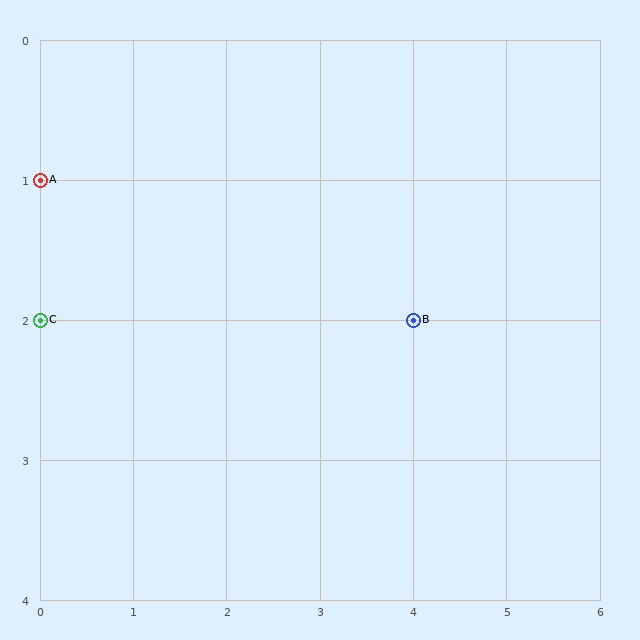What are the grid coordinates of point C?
Point C is at grid coordinates (0, 2).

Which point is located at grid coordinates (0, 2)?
Point C is at (0, 2).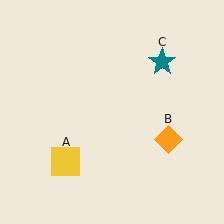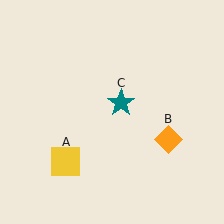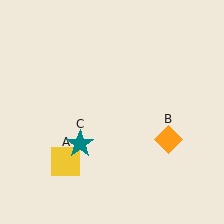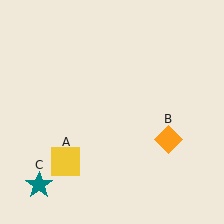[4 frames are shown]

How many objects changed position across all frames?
1 object changed position: teal star (object C).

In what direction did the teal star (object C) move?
The teal star (object C) moved down and to the left.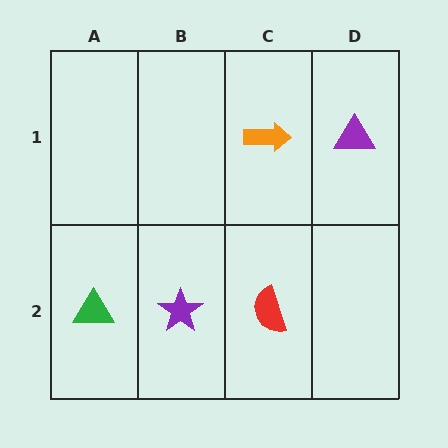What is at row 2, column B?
A purple star.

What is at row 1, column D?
A purple triangle.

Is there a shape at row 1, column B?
No, that cell is empty.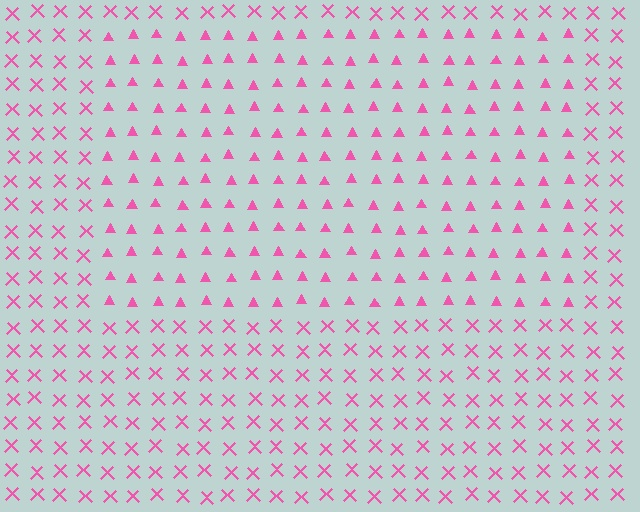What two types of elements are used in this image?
The image uses triangles inside the rectangle region and X marks outside it.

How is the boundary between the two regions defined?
The boundary is defined by a change in element shape: triangles inside vs. X marks outside. All elements share the same color and spacing.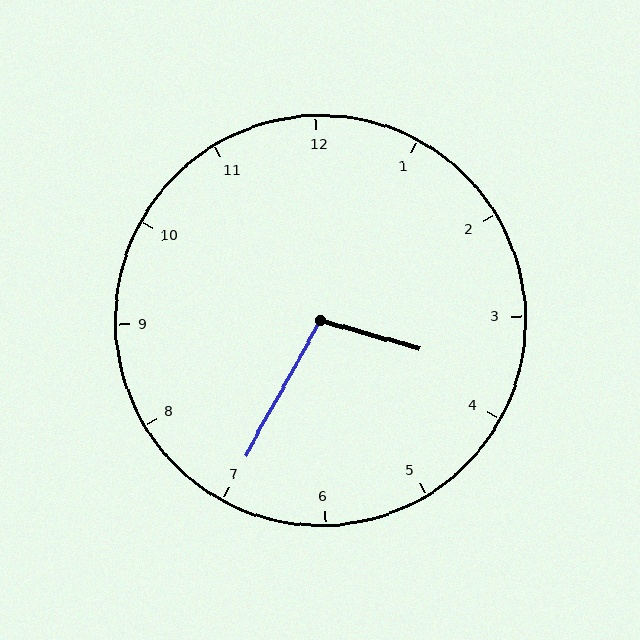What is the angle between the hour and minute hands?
Approximately 102 degrees.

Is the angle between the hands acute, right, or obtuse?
It is obtuse.